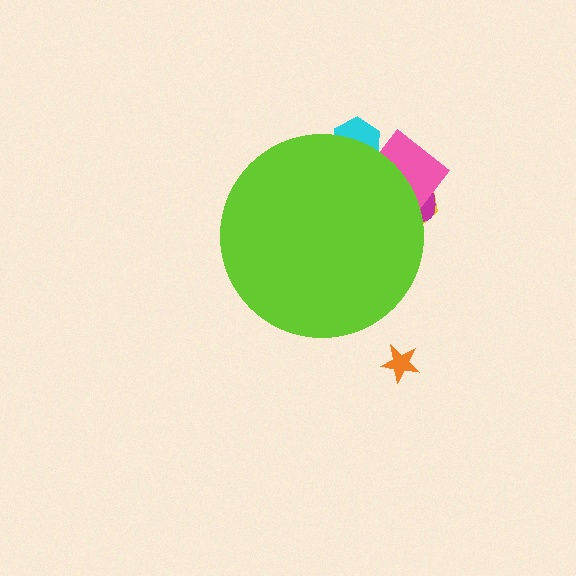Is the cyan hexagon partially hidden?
Yes, the cyan hexagon is partially hidden behind the lime circle.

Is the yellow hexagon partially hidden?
Yes, the yellow hexagon is partially hidden behind the lime circle.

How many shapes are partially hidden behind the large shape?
4 shapes are partially hidden.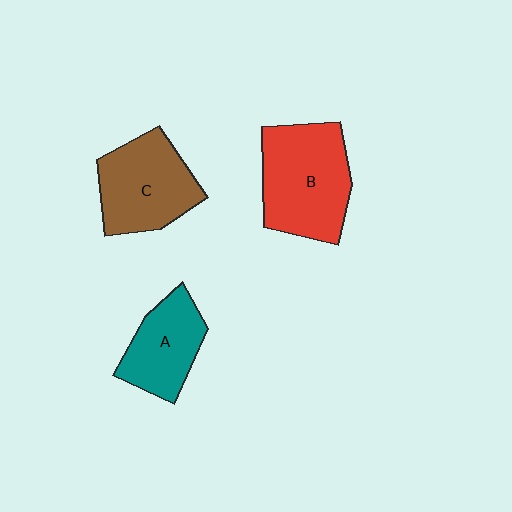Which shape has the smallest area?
Shape A (teal).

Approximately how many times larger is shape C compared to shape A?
Approximately 1.3 times.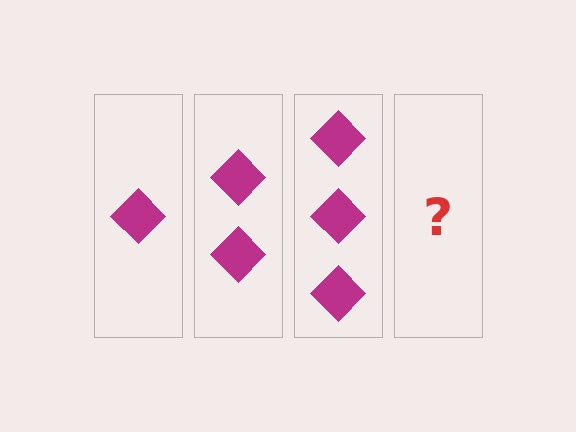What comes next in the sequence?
The next element should be 4 diamonds.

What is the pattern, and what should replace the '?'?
The pattern is that each step adds one more diamond. The '?' should be 4 diamonds.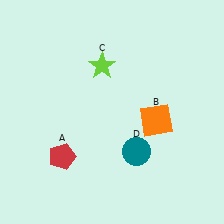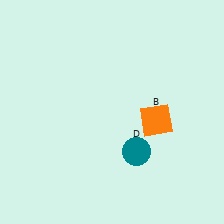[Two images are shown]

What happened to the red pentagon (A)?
The red pentagon (A) was removed in Image 2. It was in the bottom-left area of Image 1.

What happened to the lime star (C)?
The lime star (C) was removed in Image 2. It was in the top-left area of Image 1.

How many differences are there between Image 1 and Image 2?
There are 2 differences between the two images.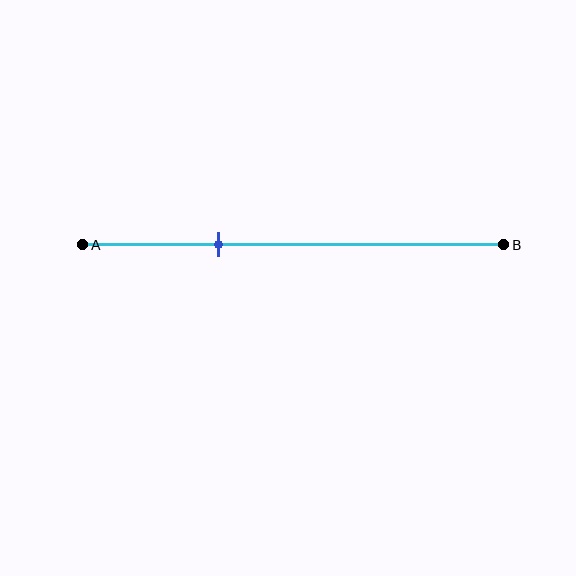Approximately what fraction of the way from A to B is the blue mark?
The blue mark is approximately 30% of the way from A to B.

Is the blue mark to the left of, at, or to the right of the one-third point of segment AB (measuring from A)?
The blue mark is approximately at the one-third point of segment AB.